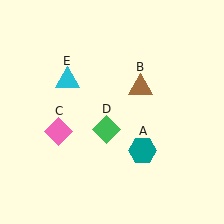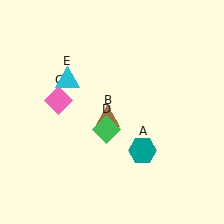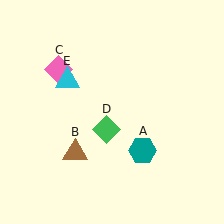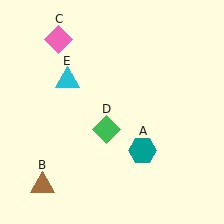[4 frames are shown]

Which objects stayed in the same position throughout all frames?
Teal hexagon (object A) and green diamond (object D) and cyan triangle (object E) remained stationary.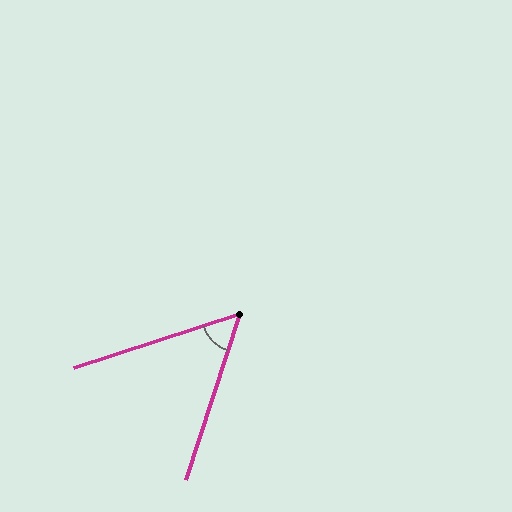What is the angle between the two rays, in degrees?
Approximately 54 degrees.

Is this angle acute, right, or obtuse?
It is acute.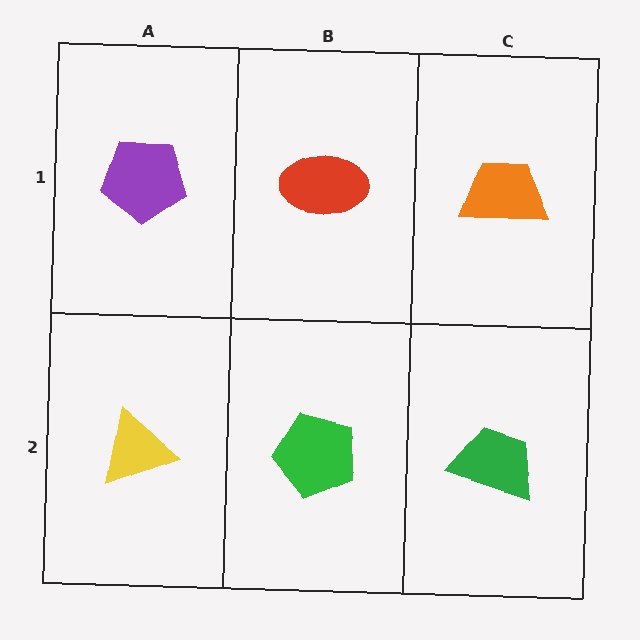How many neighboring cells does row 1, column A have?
2.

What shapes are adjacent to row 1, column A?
A yellow triangle (row 2, column A), a red ellipse (row 1, column B).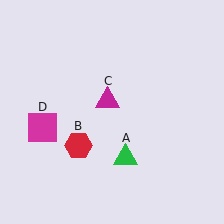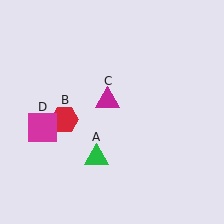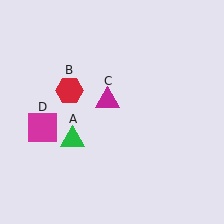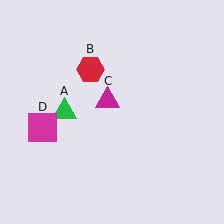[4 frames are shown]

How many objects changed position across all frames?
2 objects changed position: green triangle (object A), red hexagon (object B).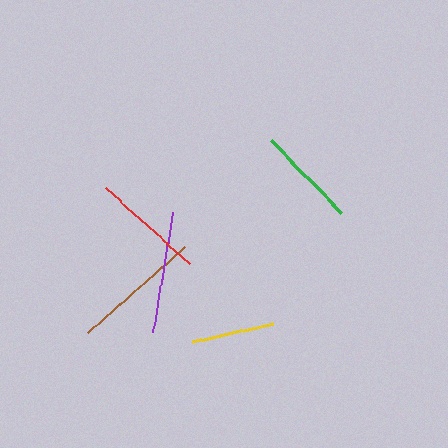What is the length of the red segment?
The red segment is approximately 113 pixels long.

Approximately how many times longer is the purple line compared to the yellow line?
The purple line is approximately 1.5 times the length of the yellow line.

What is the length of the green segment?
The green segment is approximately 101 pixels long.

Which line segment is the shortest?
The yellow line is the shortest at approximately 83 pixels.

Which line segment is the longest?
The brown line is the longest at approximately 129 pixels.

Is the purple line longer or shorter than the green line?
The purple line is longer than the green line.